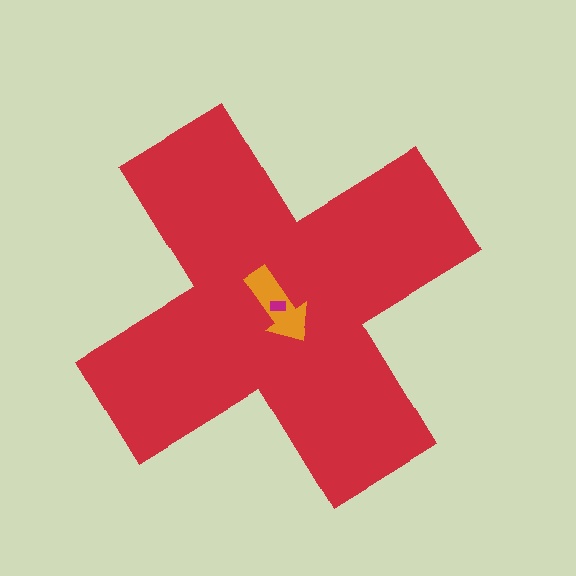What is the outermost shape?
The red cross.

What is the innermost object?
The magenta rectangle.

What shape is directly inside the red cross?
The orange arrow.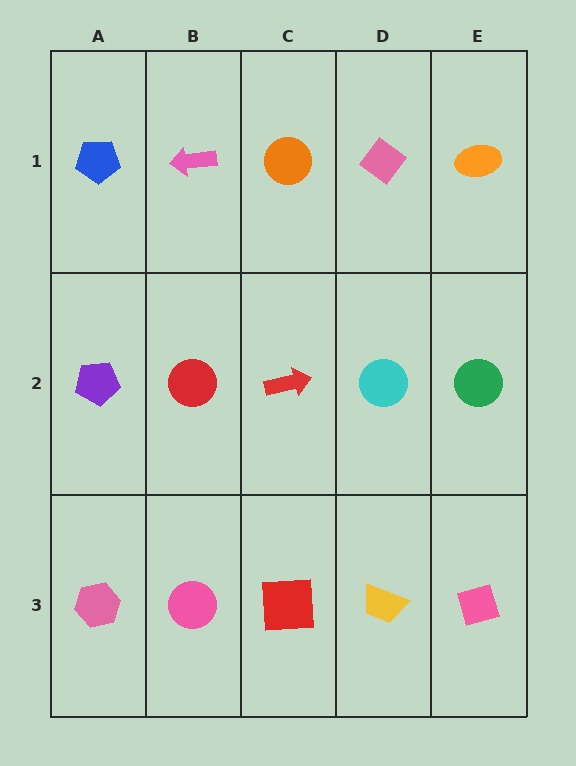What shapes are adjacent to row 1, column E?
A green circle (row 2, column E), a pink diamond (row 1, column D).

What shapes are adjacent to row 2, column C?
An orange circle (row 1, column C), a red square (row 3, column C), a red circle (row 2, column B), a cyan circle (row 2, column D).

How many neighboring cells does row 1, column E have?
2.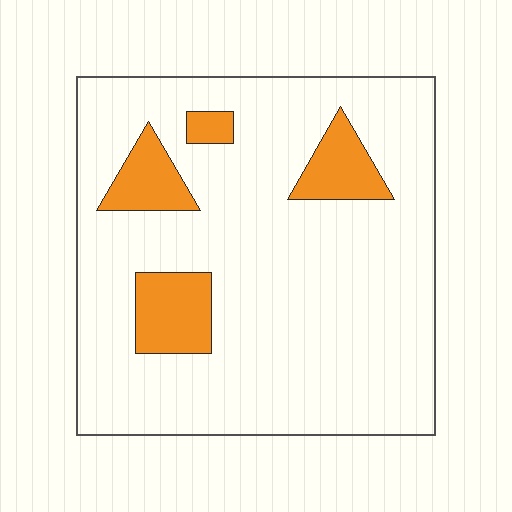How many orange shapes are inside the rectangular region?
4.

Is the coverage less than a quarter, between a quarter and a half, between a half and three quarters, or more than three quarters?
Less than a quarter.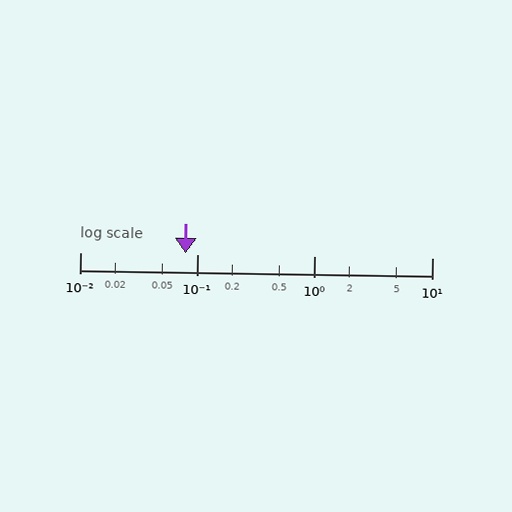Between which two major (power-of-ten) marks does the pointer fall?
The pointer is between 0.01 and 0.1.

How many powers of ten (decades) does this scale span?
The scale spans 3 decades, from 0.01 to 10.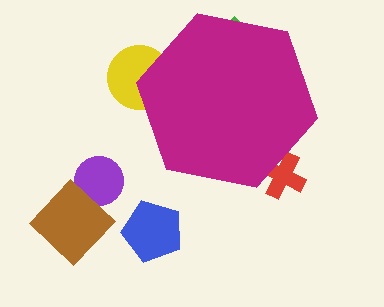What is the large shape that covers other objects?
A magenta hexagon.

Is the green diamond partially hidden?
Yes, the green diamond is partially hidden behind the magenta hexagon.